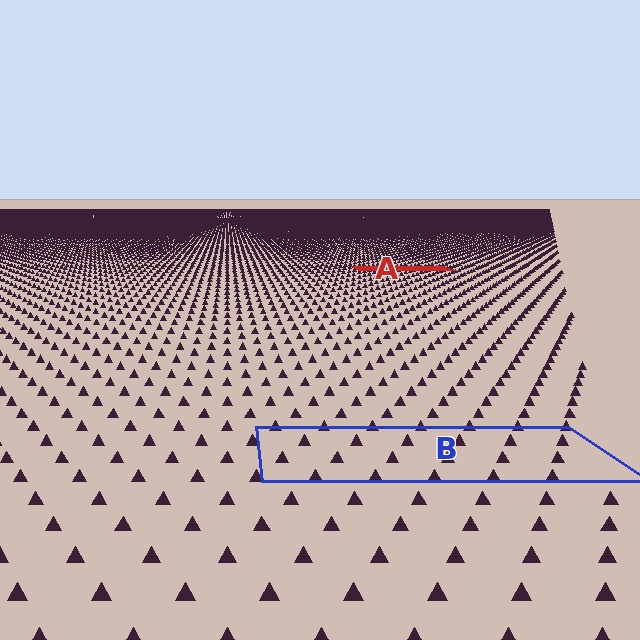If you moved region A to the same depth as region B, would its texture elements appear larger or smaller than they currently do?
They would appear larger. At a closer depth, the same texture elements are projected at a bigger on-screen size.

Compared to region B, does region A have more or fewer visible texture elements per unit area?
Region A has more texture elements per unit area — they are packed more densely because it is farther away.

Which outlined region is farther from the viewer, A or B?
Region A is farther from the viewer — the texture elements inside it appear smaller and more densely packed.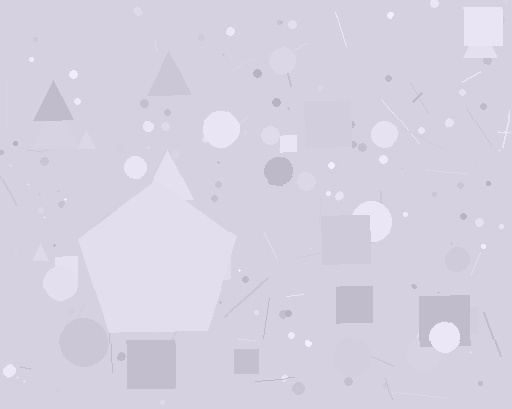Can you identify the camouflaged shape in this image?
The camouflaged shape is a pentagon.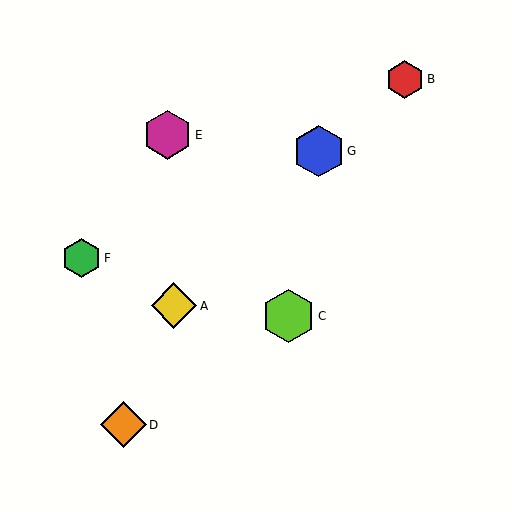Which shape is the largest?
The lime hexagon (labeled C) is the largest.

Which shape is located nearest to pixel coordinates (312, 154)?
The blue hexagon (labeled G) at (319, 151) is nearest to that location.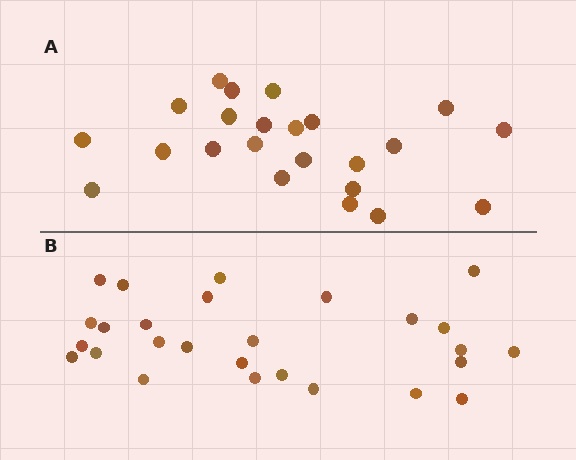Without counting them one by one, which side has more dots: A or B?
Region B (the bottom region) has more dots.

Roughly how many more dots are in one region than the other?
Region B has about 4 more dots than region A.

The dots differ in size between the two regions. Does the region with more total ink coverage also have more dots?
No. Region A has more total ink coverage because its dots are larger, but region B actually contains more individual dots. Total area can be misleading — the number of items is what matters here.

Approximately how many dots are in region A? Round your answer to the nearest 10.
About 20 dots. (The exact count is 23, which rounds to 20.)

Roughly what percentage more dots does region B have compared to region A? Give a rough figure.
About 15% more.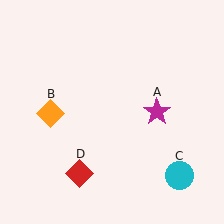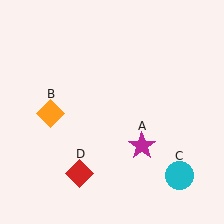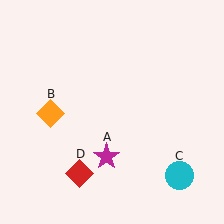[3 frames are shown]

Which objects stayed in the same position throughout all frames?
Orange diamond (object B) and cyan circle (object C) and red diamond (object D) remained stationary.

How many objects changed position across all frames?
1 object changed position: magenta star (object A).